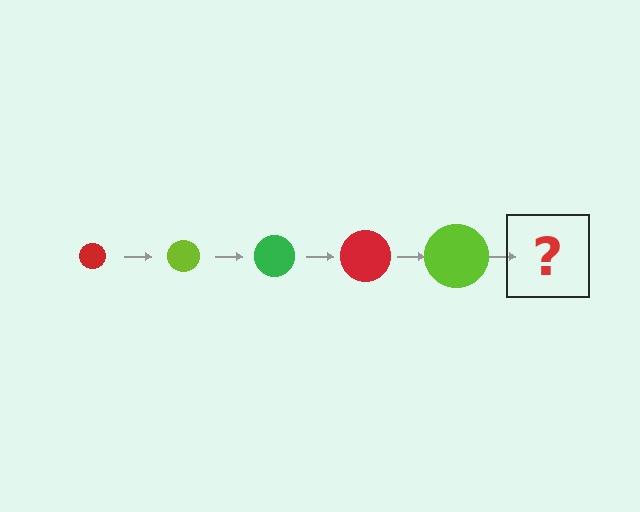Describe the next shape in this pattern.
It should be a green circle, larger than the previous one.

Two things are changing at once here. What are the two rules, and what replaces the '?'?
The two rules are that the circle grows larger each step and the color cycles through red, lime, and green. The '?' should be a green circle, larger than the previous one.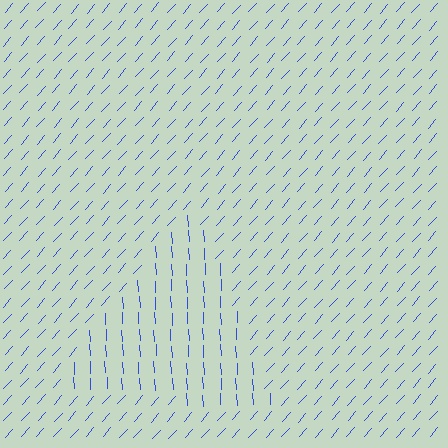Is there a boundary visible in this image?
Yes, there is a texture boundary formed by a change in line orientation.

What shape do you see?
I see a triangle.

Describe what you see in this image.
The image is filled with small blue line segments. A triangle region in the image has lines oriented differently from the surrounding lines, creating a visible texture boundary.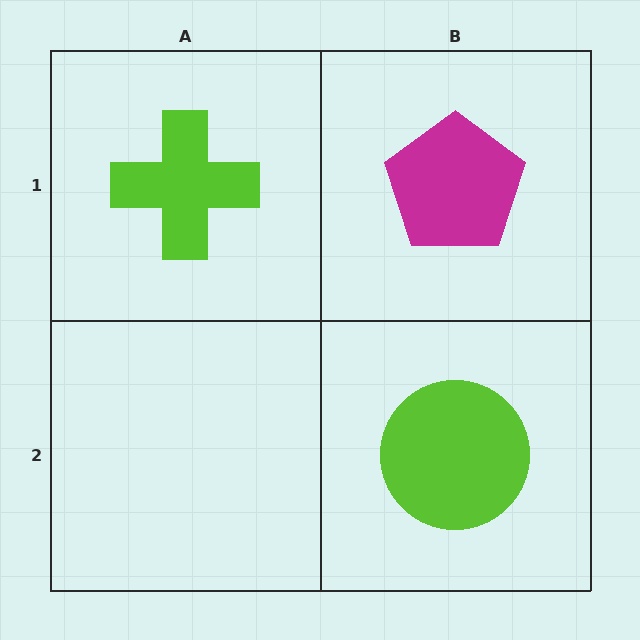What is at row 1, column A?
A lime cross.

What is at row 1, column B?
A magenta pentagon.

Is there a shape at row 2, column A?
No, that cell is empty.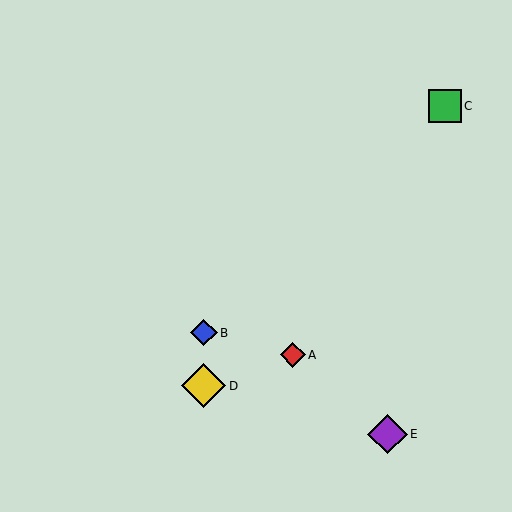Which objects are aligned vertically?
Objects B, D are aligned vertically.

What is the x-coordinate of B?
Object B is at x≈204.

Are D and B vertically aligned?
Yes, both are at x≈204.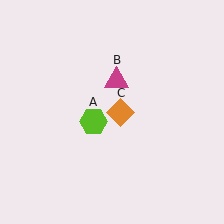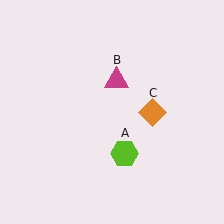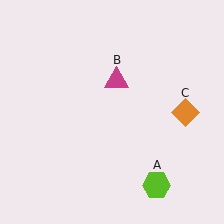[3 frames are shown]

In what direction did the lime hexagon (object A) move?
The lime hexagon (object A) moved down and to the right.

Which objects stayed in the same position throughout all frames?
Magenta triangle (object B) remained stationary.